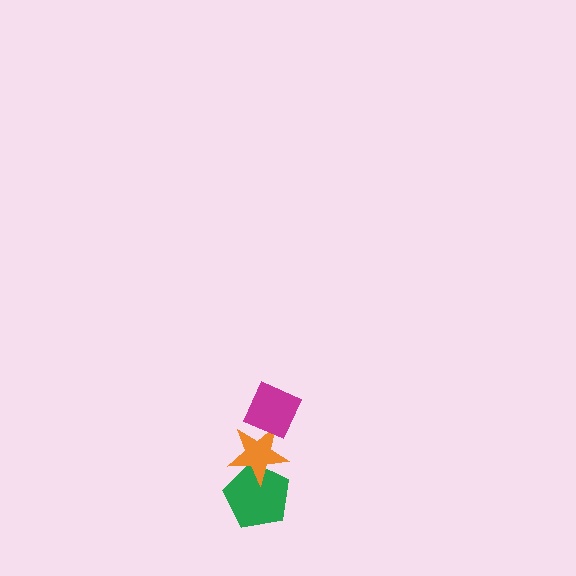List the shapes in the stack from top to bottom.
From top to bottom: the magenta diamond, the orange star, the green pentagon.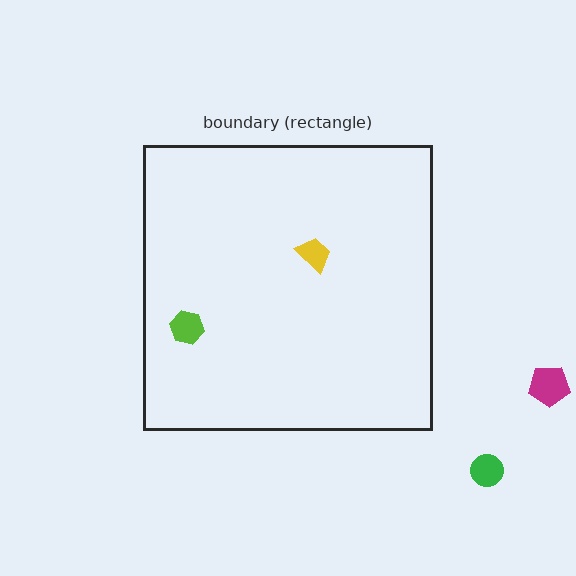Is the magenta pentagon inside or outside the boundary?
Outside.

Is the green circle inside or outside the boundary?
Outside.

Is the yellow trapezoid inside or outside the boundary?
Inside.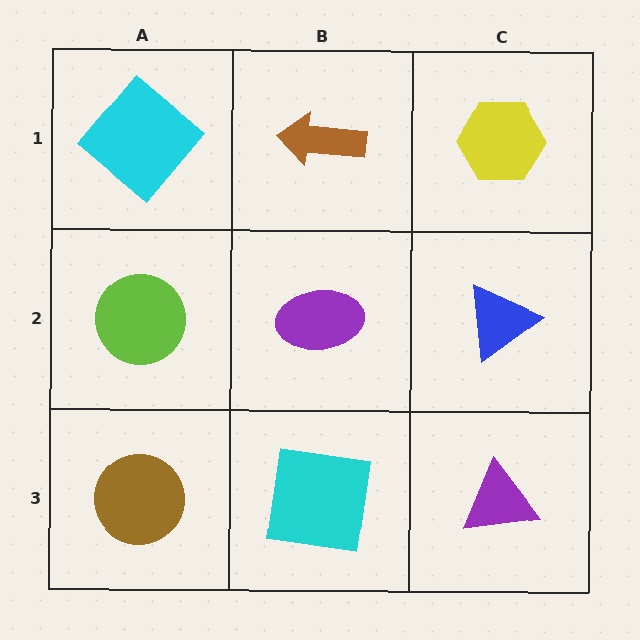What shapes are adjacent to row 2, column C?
A yellow hexagon (row 1, column C), a purple triangle (row 3, column C), a purple ellipse (row 2, column B).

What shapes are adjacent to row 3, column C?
A blue triangle (row 2, column C), a cyan square (row 3, column B).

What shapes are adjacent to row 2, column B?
A brown arrow (row 1, column B), a cyan square (row 3, column B), a lime circle (row 2, column A), a blue triangle (row 2, column C).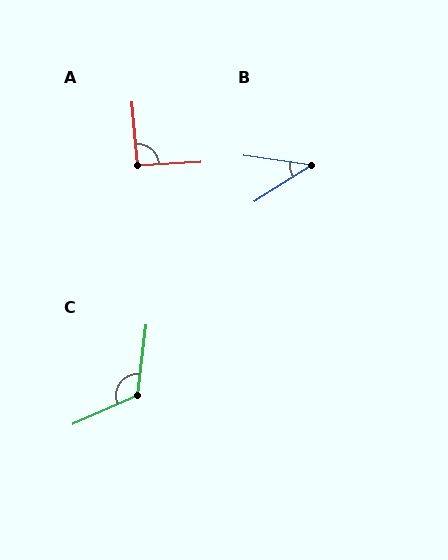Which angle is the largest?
C, at approximately 121 degrees.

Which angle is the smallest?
B, at approximately 40 degrees.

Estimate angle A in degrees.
Approximately 92 degrees.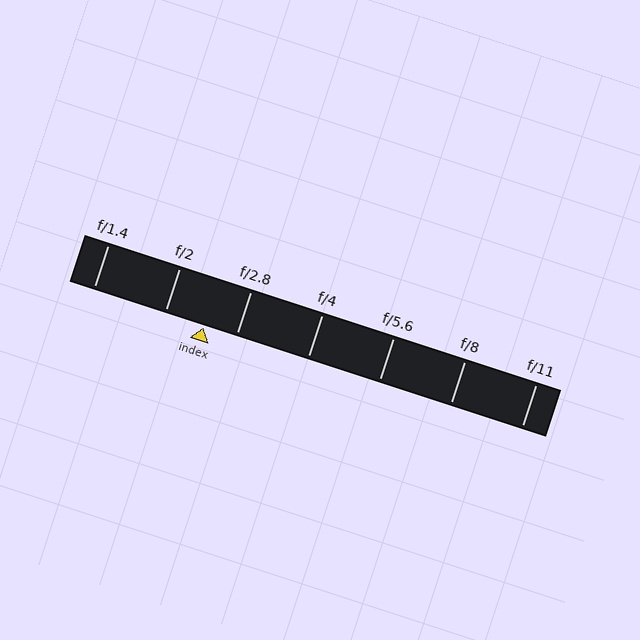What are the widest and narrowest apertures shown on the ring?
The widest aperture shown is f/1.4 and the narrowest is f/11.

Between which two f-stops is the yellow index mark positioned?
The index mark is between f/2 and f/2.8.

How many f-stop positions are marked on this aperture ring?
There are 7 f-stop positions marked.